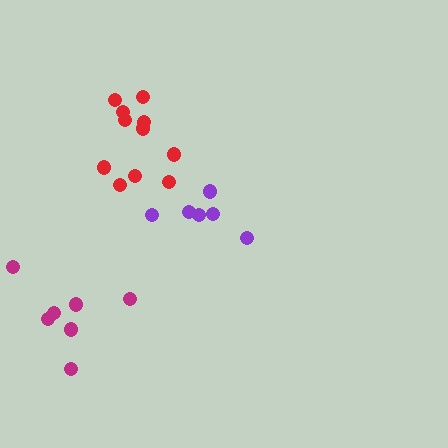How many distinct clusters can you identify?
There are 3 distinct clusters.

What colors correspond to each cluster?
The clusters are colored: red, purple, magenta.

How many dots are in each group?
Group 1: 11 dots, Group 2: 6 dots, Group 3: 7 dots (24 total).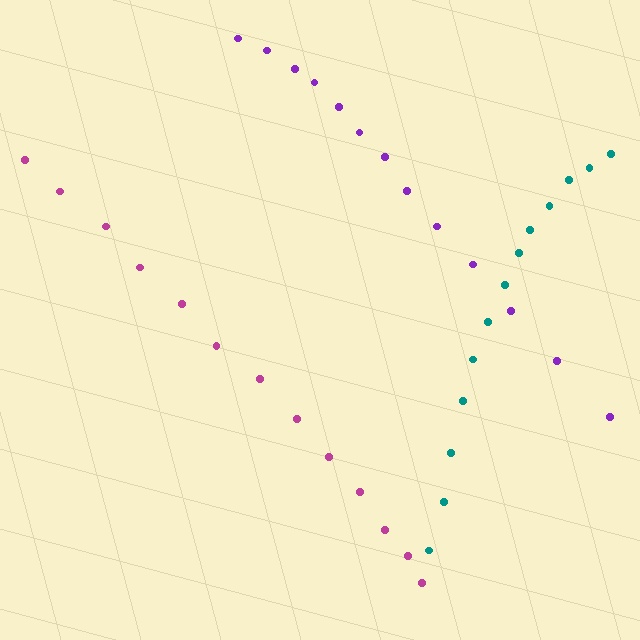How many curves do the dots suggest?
There are 3 distinct paths.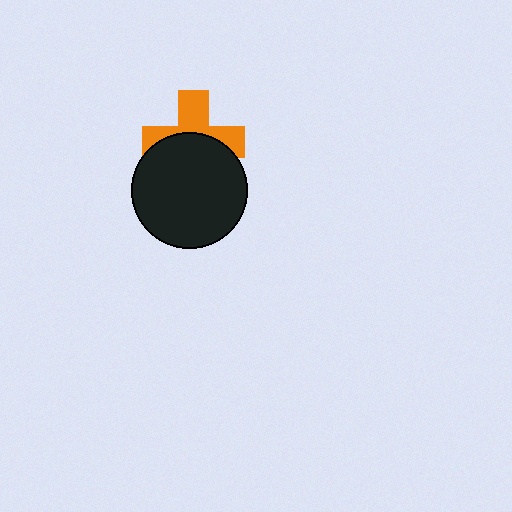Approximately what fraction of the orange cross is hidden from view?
Roughly 51% of the orange cross is hidden behind the black circle.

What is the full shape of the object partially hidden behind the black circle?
The partially hidden object is an orange cross.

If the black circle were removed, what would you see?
You would see the complete orange cross.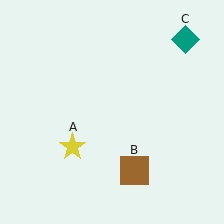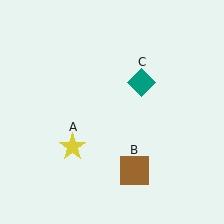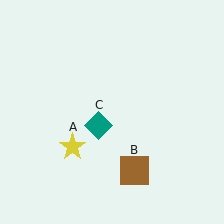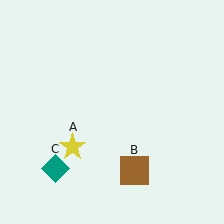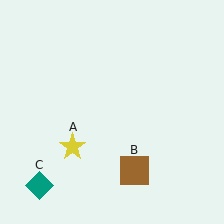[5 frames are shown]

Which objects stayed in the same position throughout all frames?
Yellow star (object A) and brown square (object B) remained stationary.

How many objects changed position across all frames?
1 object changed position: teal diamond (object C).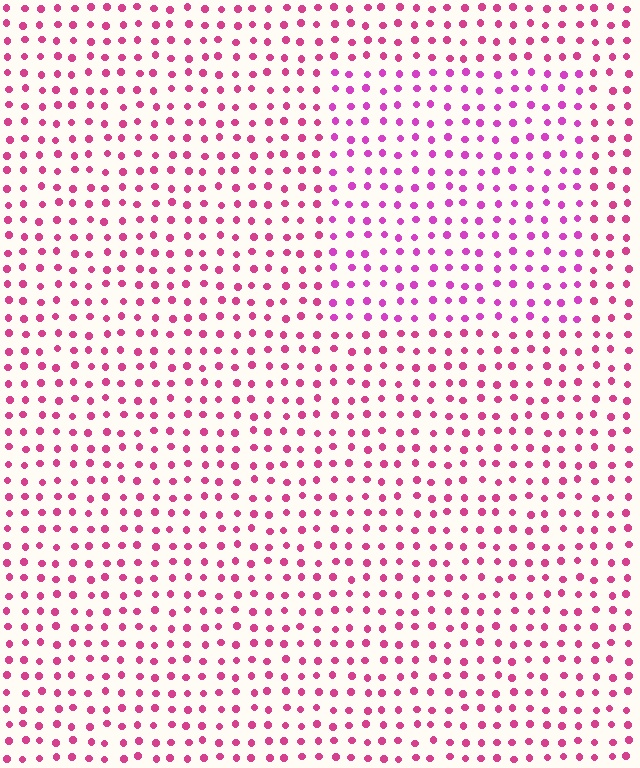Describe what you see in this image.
The image is filled with small magenta elements in a uniform arrangement. A rectangle-shaped region is visible where the elements are tinted to a slightly different hue, forming a subtle color boundary.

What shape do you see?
I see a rectangle.